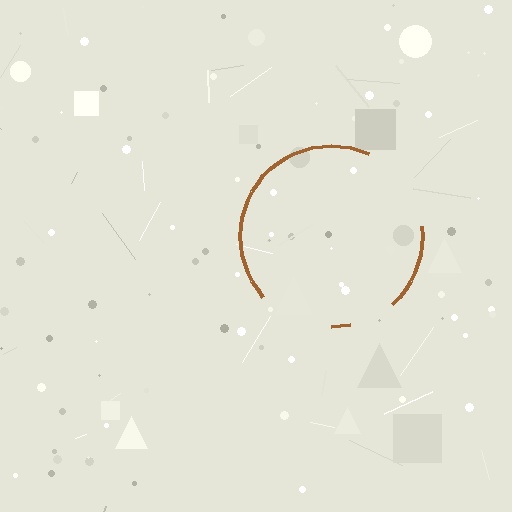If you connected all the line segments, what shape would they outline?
They would outline a circle.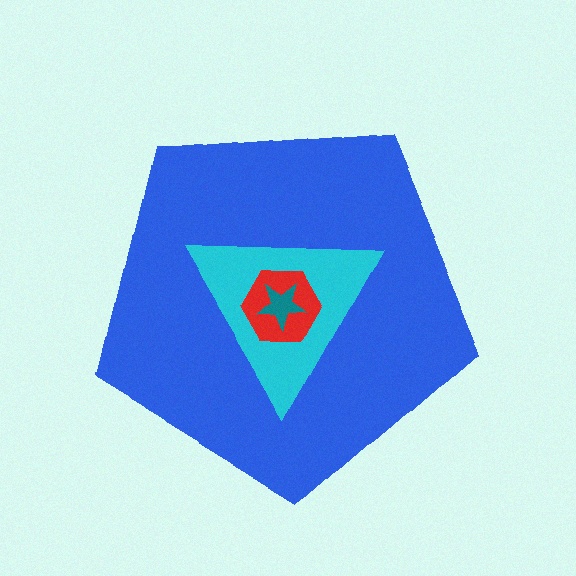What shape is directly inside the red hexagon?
The teal star.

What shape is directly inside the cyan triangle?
The red hexagon.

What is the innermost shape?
The teal star.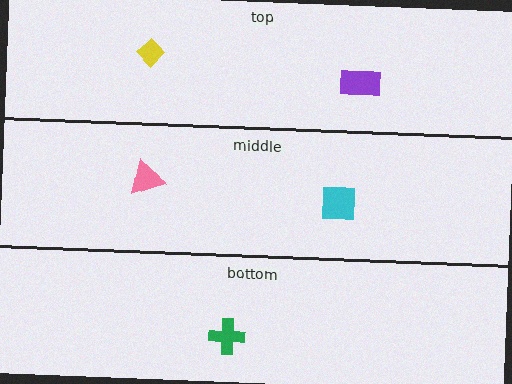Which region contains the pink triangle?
The middle region.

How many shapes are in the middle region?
2.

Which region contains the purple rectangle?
The top region.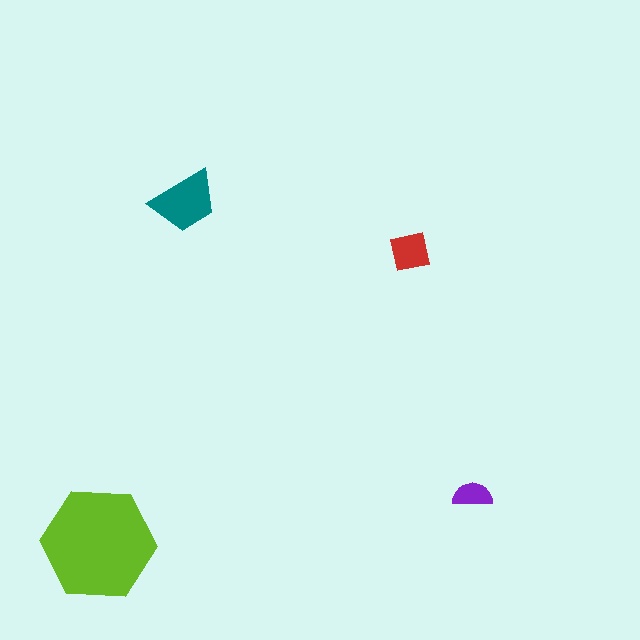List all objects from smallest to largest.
The purple semicircle, the red square, the teal trapezoid, the lime hexagon.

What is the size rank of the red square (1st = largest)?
3rd.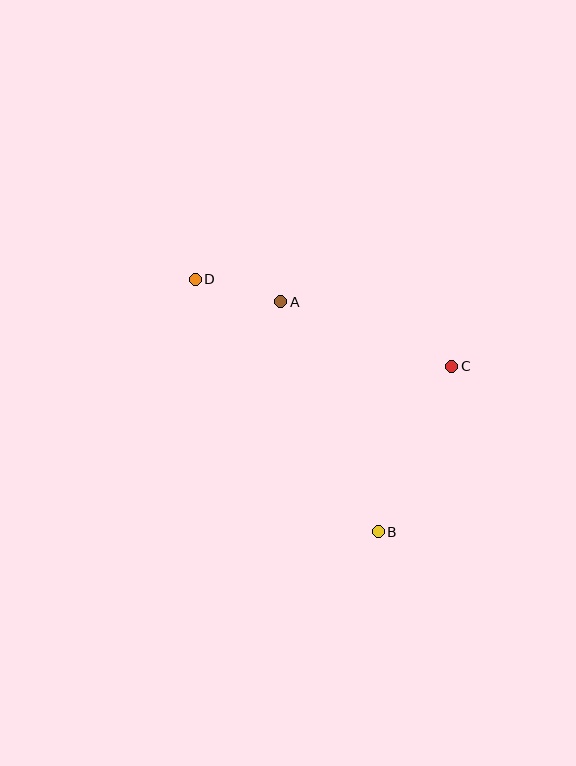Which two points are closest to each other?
Points A and D are closest to each other.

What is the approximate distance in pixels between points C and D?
The distance between C and D is approximately 271 pixels.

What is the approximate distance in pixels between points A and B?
The distance between A and B is approximately 250 pixels.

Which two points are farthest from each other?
Points B and D are farthest from each other.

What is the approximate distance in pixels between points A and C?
The distance between A and C is approximately 183 pixels.